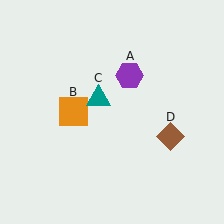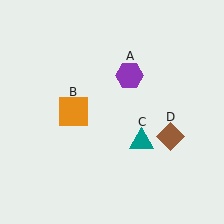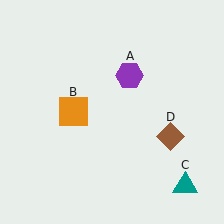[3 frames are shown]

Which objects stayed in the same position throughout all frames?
Purple hexagon (object A) and orange square (object B) and brown diamond (object D) remained stationary.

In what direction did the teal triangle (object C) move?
The teal triangle (object C) moved down and to the right.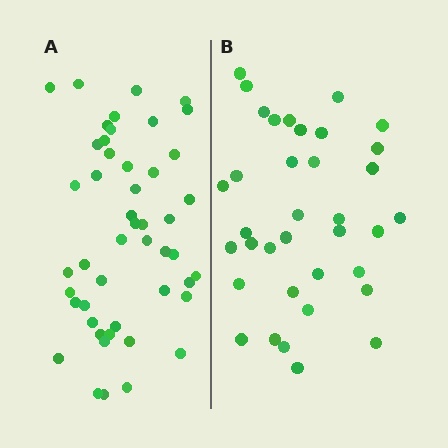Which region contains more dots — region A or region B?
Region A (the left region) has more dots.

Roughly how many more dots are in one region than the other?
Region A has roughly 12 or so more dots than region B.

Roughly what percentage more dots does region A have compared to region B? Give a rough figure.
About 35% more.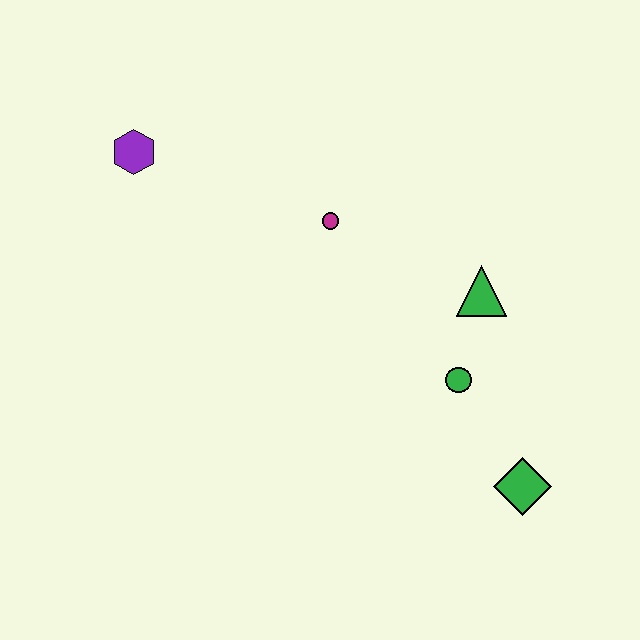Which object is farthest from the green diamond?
The purple hexagon is farthest from the green diamond.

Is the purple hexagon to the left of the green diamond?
Yes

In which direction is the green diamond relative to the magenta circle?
The green diamond is below the magenta circle.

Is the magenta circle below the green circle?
No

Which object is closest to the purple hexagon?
The magenta circle is closest to the purple hexagon.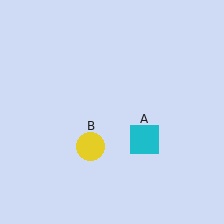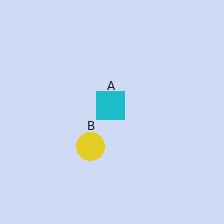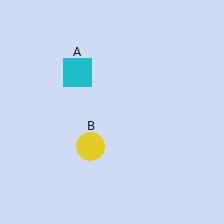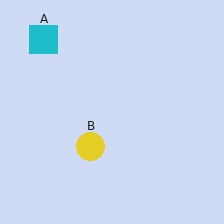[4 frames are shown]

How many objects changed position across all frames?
1 object changed position: cyan square (object A).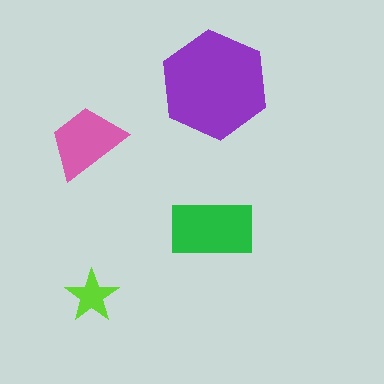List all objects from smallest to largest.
The lime star, the pink trapezoid, the green rectangle, the purple hexagon.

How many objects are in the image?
There are 4 objects in the image.